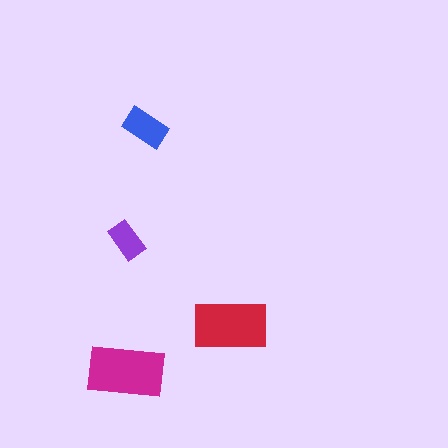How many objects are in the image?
There are 4 objects in the image.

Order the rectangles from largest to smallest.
the magenta one, the red one, the blue one, the purple one.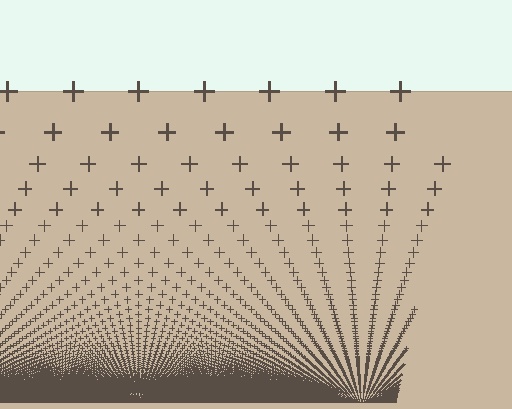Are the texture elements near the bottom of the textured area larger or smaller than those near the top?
Smaller. The gradient is inverted — elements near the bottom are smaller and denser.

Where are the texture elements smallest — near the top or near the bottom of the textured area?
Near the bottom.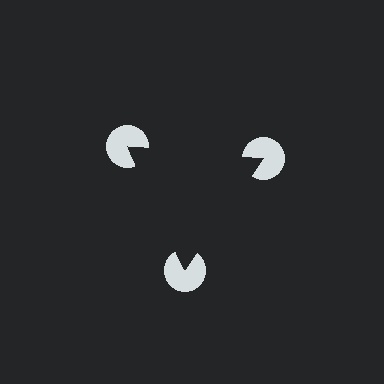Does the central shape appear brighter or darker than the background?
It typically appears slightly darker than the background, even though no actual brightness change is drawn.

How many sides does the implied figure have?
3 sides.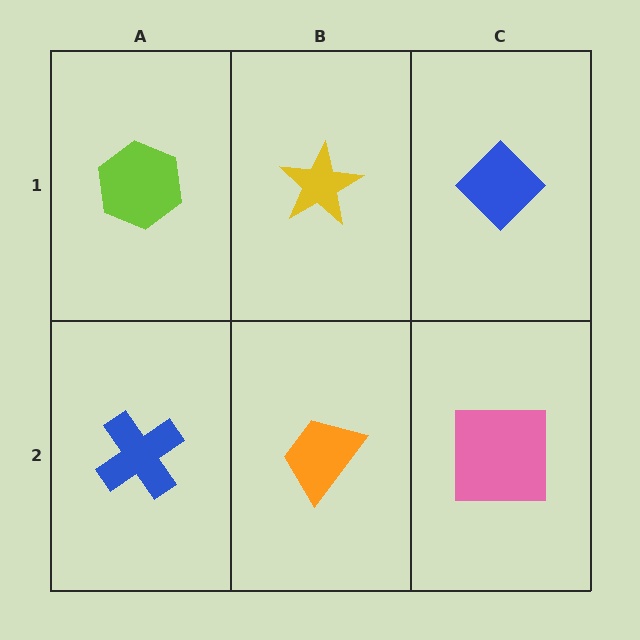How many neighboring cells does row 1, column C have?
2.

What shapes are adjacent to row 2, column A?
A lime hexagon (row 1, column A), an orange trapezoid (row 2, column B).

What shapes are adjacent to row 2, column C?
A blue diamond (row 1, column C), an orange trapezoid (row 2, column B).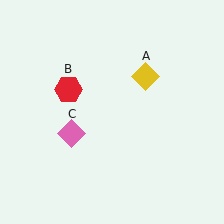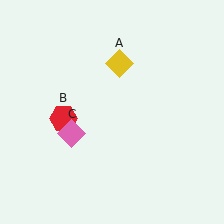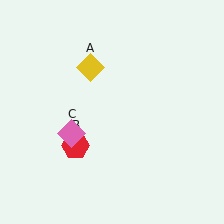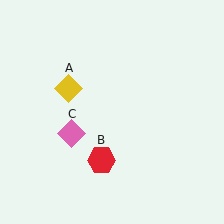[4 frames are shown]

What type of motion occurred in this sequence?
The yellow diamond (object A), red hexagon (object B) rotated counterclockwise around the center of the scene.